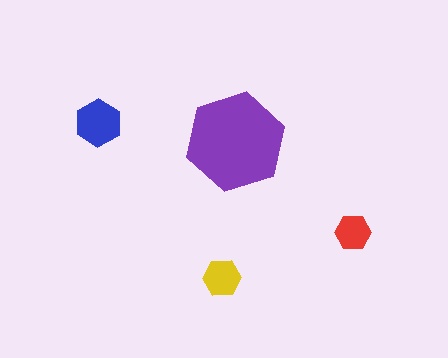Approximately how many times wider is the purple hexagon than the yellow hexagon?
About 2.5 times wider.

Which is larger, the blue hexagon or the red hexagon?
The blue one.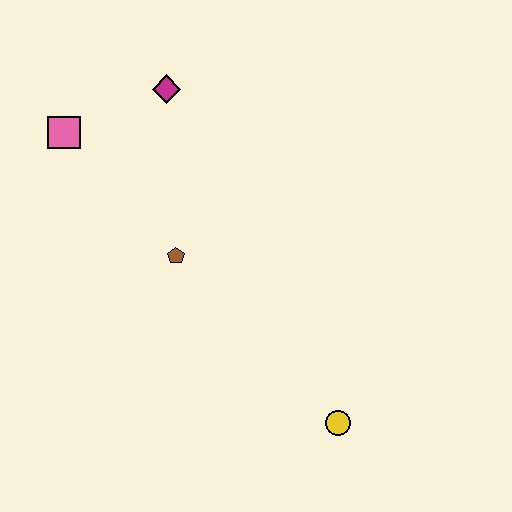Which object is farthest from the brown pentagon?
The yellow circle is farthest from the brown pentagon.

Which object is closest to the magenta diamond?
The pink square is closest to the magenta diamond.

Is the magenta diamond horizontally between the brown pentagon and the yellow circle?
No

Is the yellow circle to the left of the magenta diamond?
No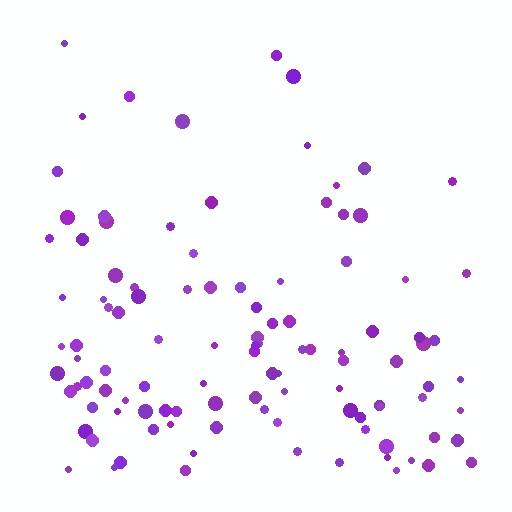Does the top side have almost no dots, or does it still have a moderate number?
Still a moderate number, just noticeably fewer than the bottom.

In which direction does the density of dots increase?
From top to bottom, with the bottom side densest.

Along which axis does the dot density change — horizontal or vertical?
Vertical.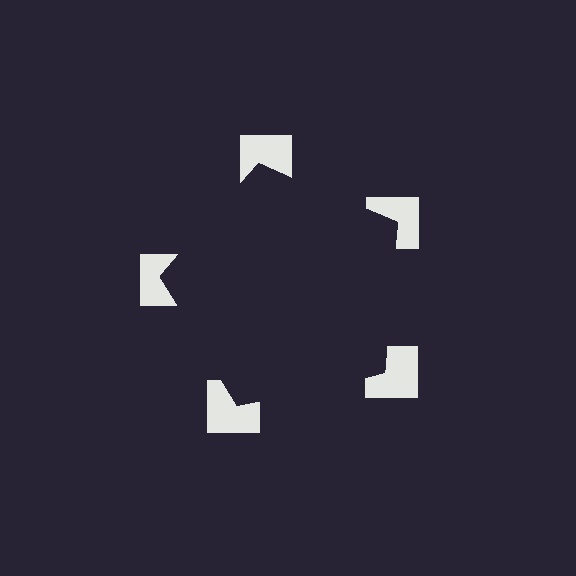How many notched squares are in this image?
There are 5 — one at each vertex of the illusory pentagon.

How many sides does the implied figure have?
5 sides.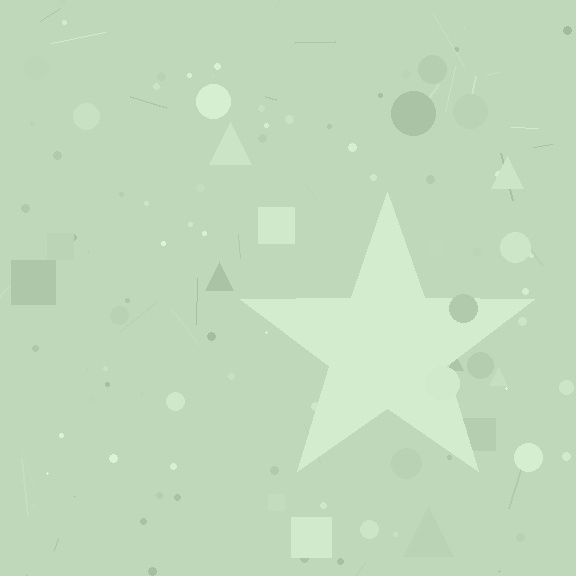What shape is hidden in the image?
A star is hidden in the image.